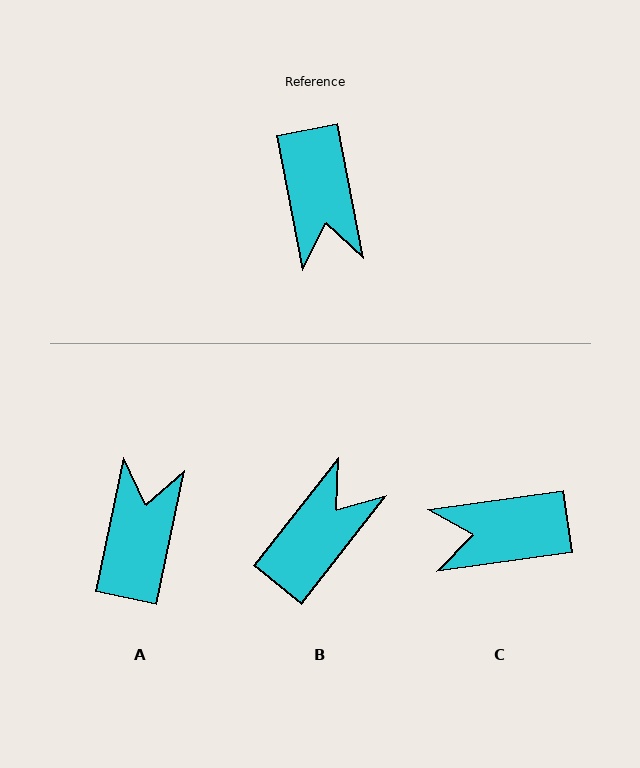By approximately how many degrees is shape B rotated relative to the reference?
Approximately 131 degrees counter-clockwise.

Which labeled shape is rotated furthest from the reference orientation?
A, about 157 degrees away.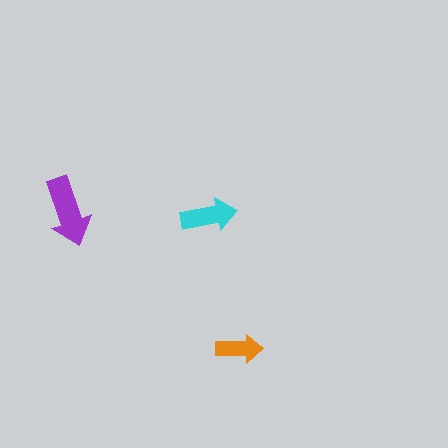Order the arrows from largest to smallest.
the purple one, the cyan one, the orange one.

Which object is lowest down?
The orange arrow is bottommost.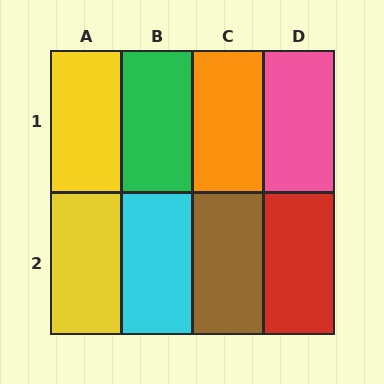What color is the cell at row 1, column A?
Yellow.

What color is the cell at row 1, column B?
Green.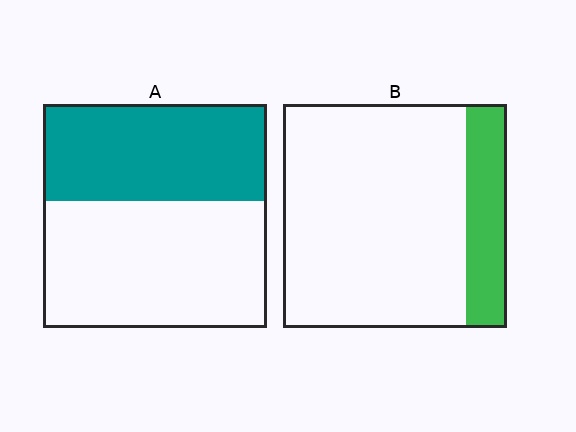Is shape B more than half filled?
No.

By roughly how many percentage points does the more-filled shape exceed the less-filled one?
By roughly 25 percentage points (A over B).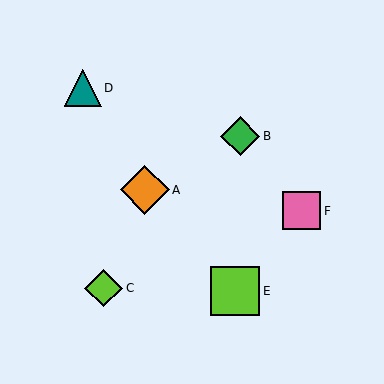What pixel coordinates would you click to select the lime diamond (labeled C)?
Click at (104, 288) to select the lime diamond C.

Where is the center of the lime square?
The center of the lime square is at (235, 291).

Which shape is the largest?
The orange diamond (labeled A) is the largest.